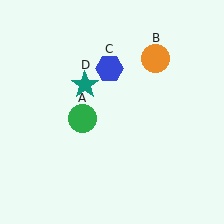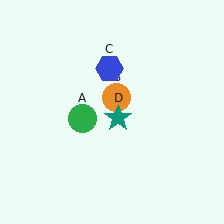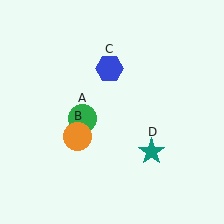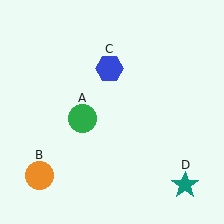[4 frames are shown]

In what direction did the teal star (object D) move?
The teal star (object D) moved down and to the right.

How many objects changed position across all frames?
2 objects changed position: orange circle (object B), teal star (object D).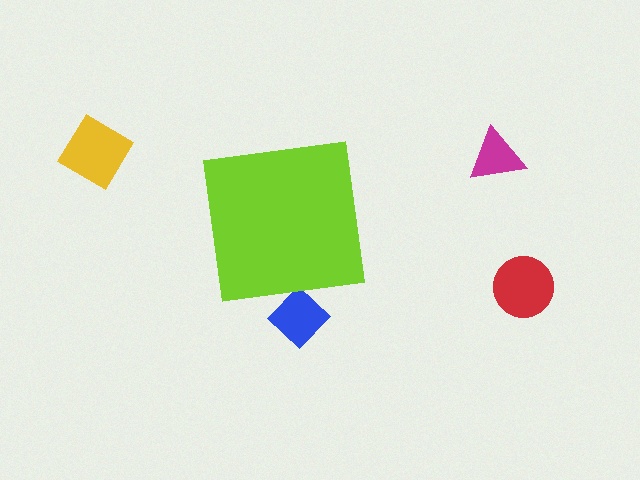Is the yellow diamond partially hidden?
No, the yellow diamond is fully visible.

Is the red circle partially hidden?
No, the red circle is fully visible.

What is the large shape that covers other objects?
A lime square.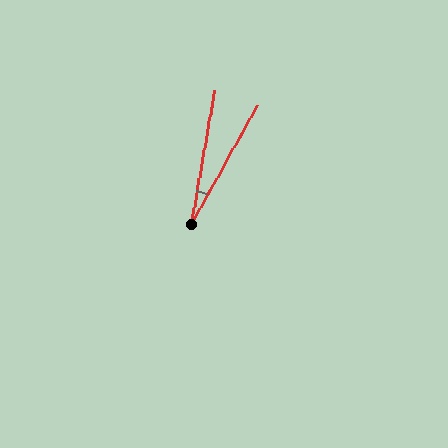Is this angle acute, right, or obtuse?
It is acute.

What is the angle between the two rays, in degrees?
Approximately 19 degrees.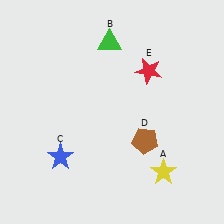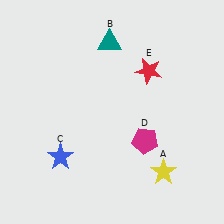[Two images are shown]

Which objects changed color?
B changed from green to teal. D changed from brown to magenta.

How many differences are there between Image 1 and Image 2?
There are 2 differences between the two images.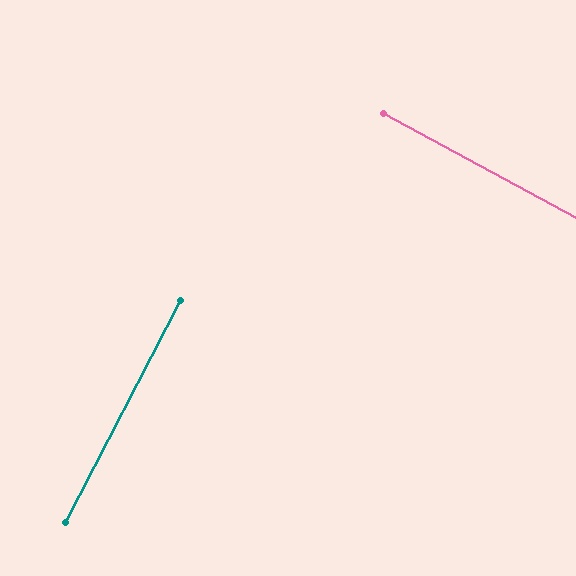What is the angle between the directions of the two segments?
Approximately 89 degrees.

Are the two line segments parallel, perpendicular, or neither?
Perpendicular — they meet at approximately 89°.